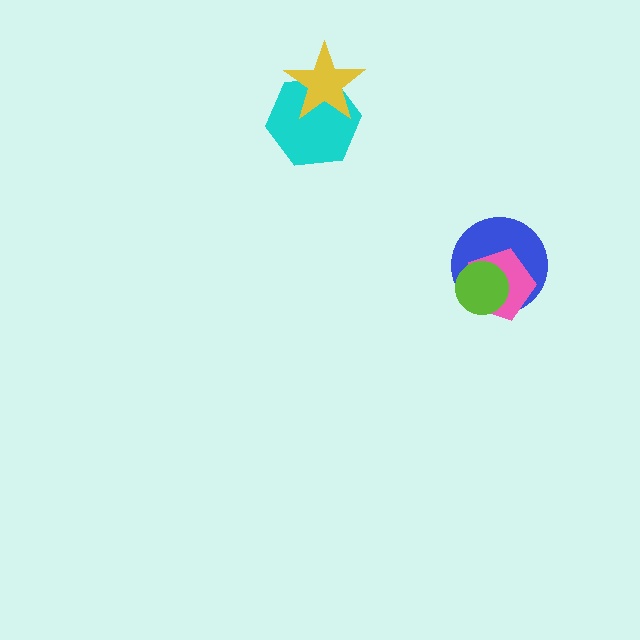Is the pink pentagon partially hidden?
Yes, it is partially covered by another shape.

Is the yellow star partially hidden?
No, no other shape covers it.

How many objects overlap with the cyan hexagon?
1 object overlaps with the cyan hexagon.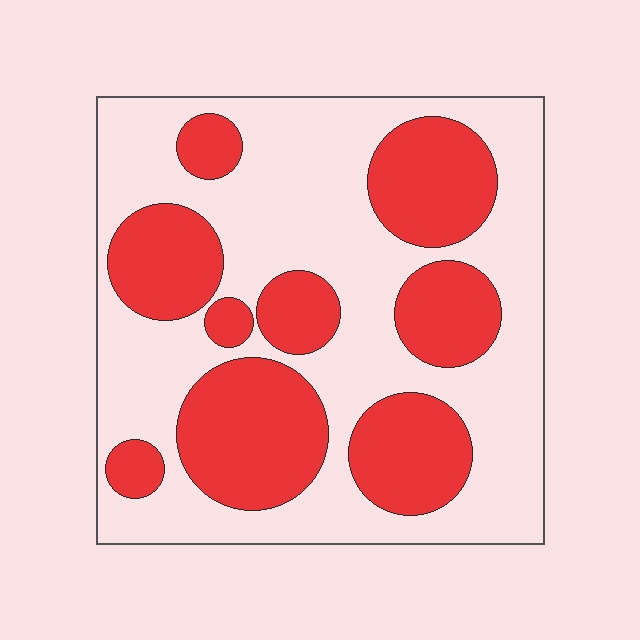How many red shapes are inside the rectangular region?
9.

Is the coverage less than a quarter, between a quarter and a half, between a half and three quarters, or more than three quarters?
Between a quarter and a half.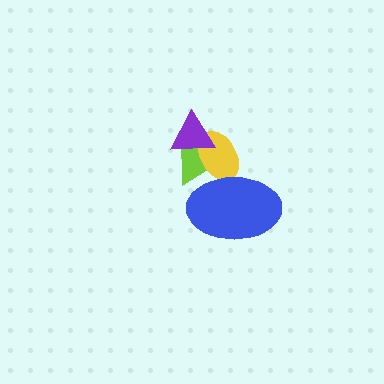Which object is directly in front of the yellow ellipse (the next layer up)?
The blue ellipse is directly in front of the yellow ellipse.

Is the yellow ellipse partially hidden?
Yes, it is partially covered by another shape.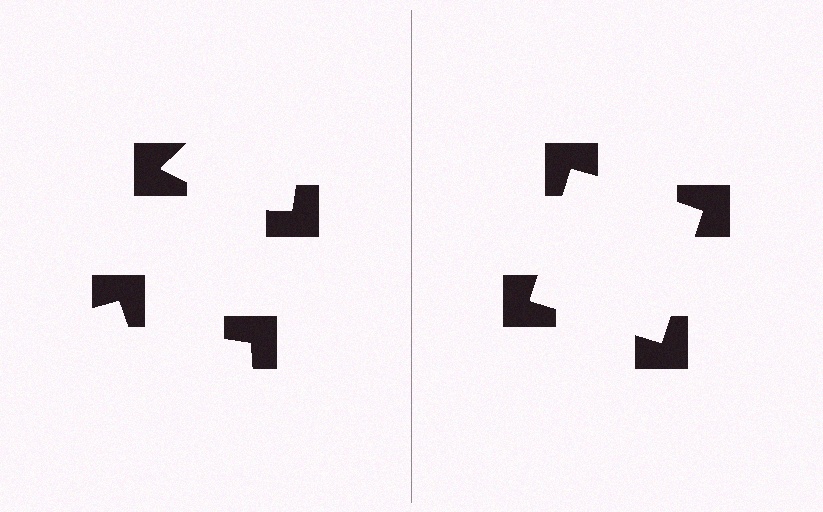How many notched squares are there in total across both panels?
8 — 4 on each side.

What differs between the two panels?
The notched squares are positioned identically on both sides; only the wedge orientations differ. On the right they align to a square; on the left they are misaligned.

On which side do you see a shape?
An illusory square appears on the right side. On the left side the wedge cuts are rotated, so no coherent shape forms.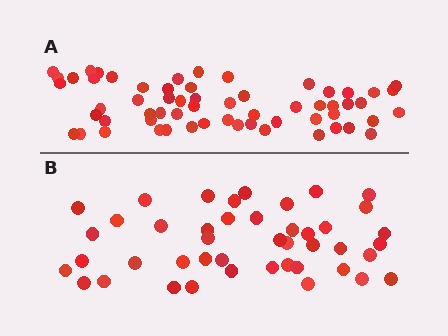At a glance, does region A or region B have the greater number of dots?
Region A (the top region) has more dots.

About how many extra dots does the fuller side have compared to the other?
Region A has approximately 15 more dots than region B.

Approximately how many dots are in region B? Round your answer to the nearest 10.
About 40 dots. (The exact count is 44, which rounds to 40.)